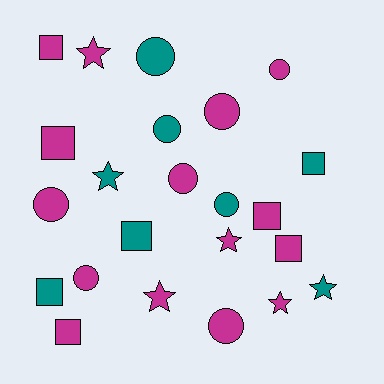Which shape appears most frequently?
Circle, with 9 objects.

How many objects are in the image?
There are 23 objects.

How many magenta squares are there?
There are 5 magenta squares.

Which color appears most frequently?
Magenta, with 15 objects.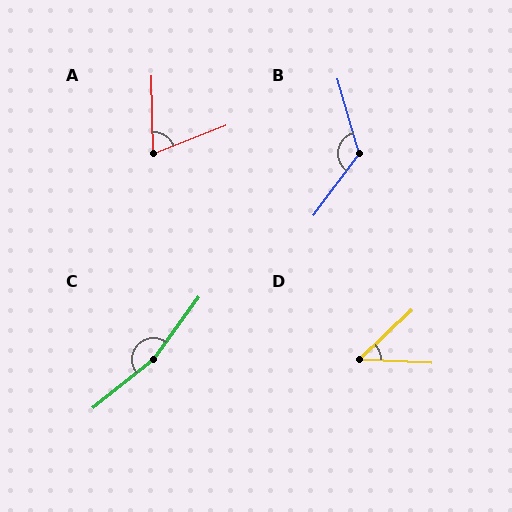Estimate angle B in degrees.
Approximately 127 degrees.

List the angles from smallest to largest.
D (46°), A (70°), B (127°), C (165°).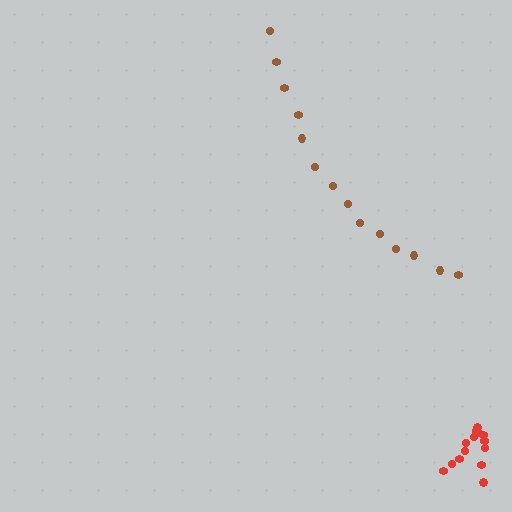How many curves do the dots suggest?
There are 2 distinct paths.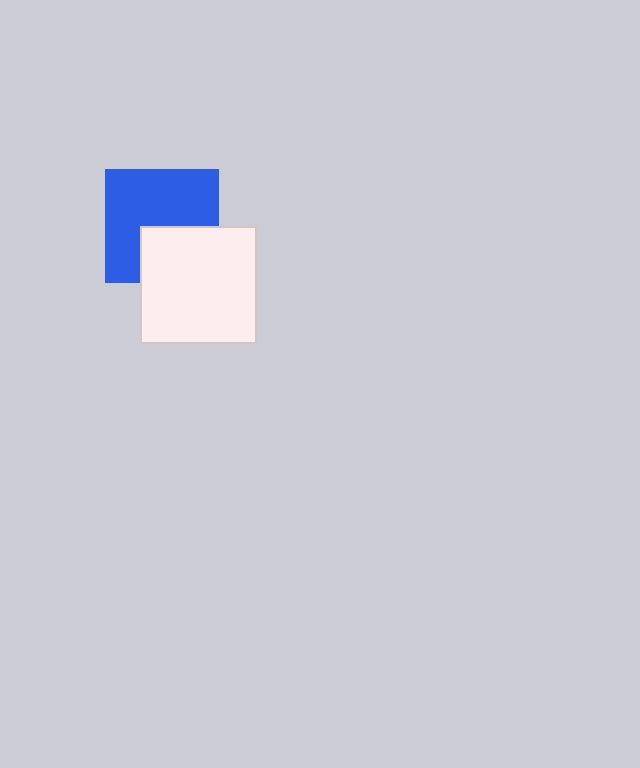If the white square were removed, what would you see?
You would see the complete blue square.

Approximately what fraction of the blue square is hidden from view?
Roughly 36% of the blue square is hidden behind the white square.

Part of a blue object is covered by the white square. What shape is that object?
It is a square.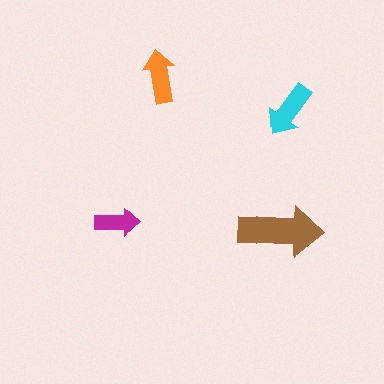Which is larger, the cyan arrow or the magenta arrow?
The cyan one.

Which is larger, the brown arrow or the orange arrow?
The brown one.